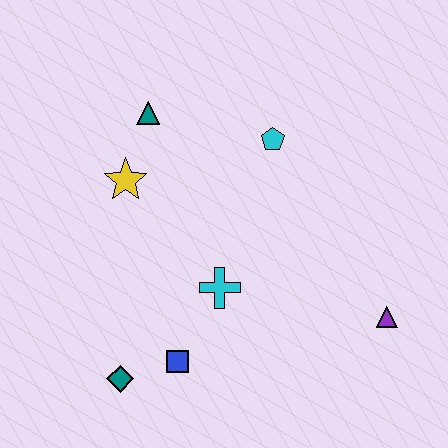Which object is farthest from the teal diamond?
The cyan pentagon is farthest from the teal diamond.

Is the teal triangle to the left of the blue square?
Yes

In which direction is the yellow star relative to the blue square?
The yellow star is above the blue square.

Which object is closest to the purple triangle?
The cyan cross is closest to the purple triangle.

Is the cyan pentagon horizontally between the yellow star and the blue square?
No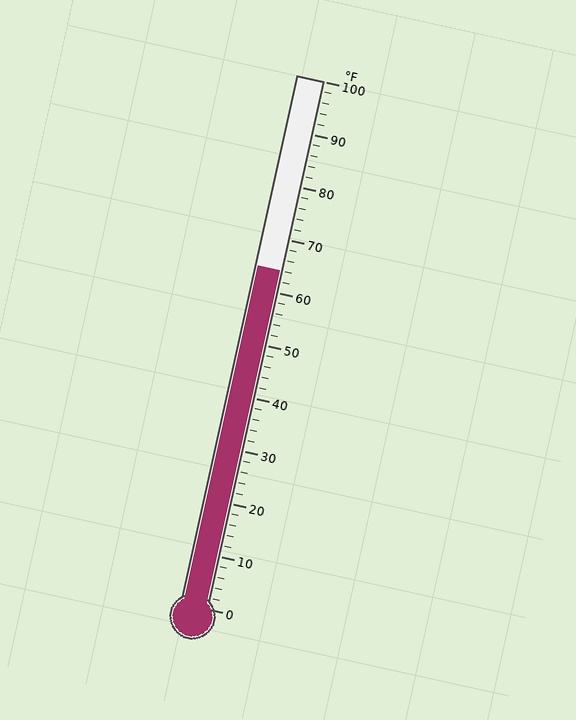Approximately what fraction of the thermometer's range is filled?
The thermometer is filled to approximately 65% of its range.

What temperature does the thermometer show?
The thermometer shows approximately 64°F.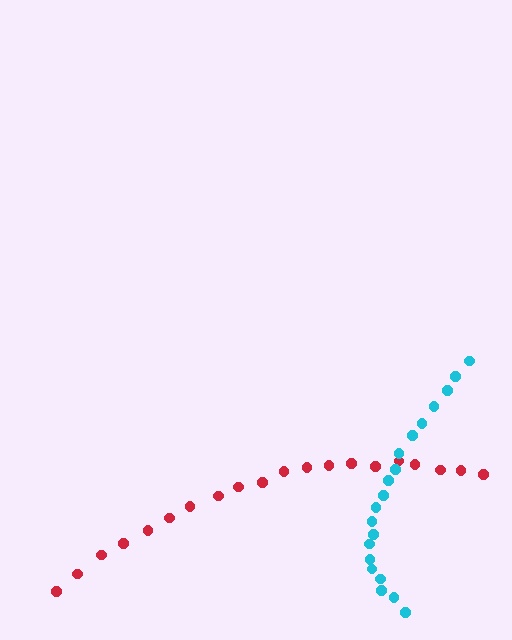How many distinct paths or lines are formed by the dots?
There are 2 distinct paths.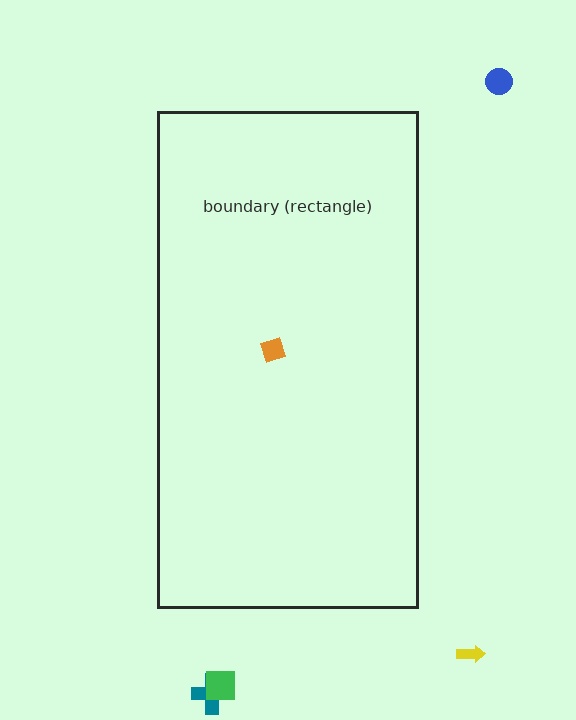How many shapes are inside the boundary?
1 inside, 4 outside.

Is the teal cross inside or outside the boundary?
Outside.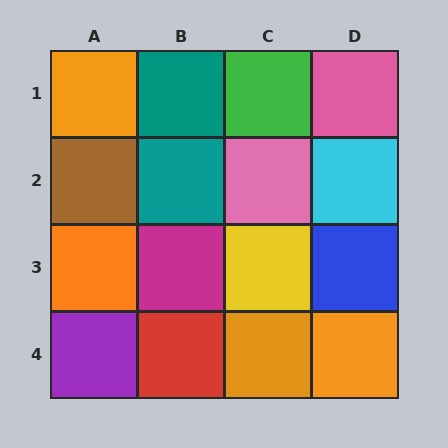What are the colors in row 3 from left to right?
Orange, magenta, yellow, blue.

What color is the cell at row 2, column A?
Brown.